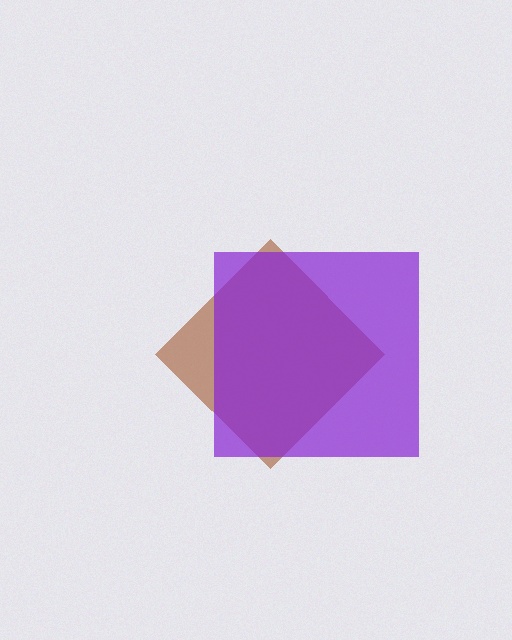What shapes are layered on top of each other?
The layered shapes are: a brown diamond, a purple square.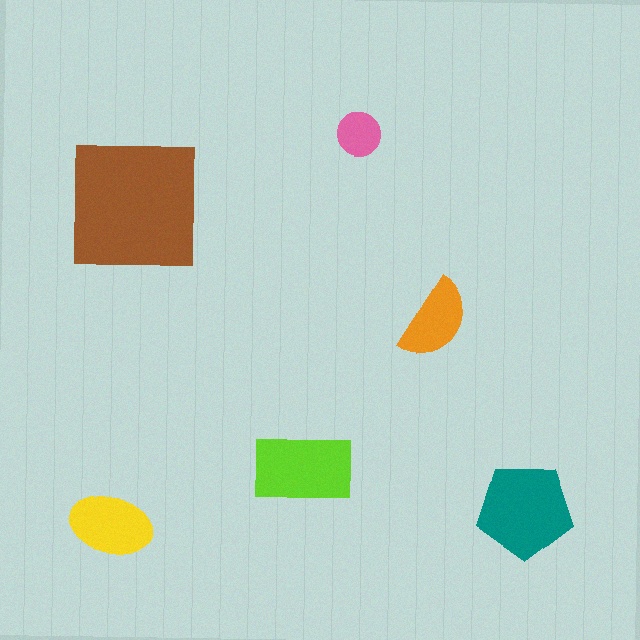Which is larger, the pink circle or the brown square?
The brown square.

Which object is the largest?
The brown square.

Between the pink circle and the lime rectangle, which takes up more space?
The lime rectangle.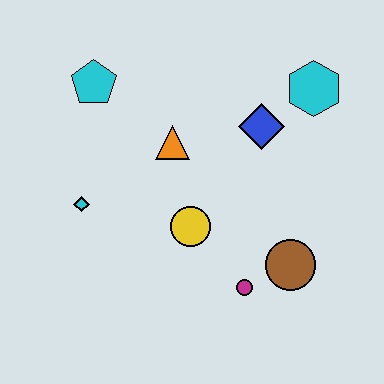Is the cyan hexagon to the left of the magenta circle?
No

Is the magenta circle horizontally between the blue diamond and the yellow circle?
Yes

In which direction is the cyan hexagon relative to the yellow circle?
The cyan hexagon is above the yellow circle.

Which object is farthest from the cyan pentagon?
The brown circle is farthest from the cyan pentagon.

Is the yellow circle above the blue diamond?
No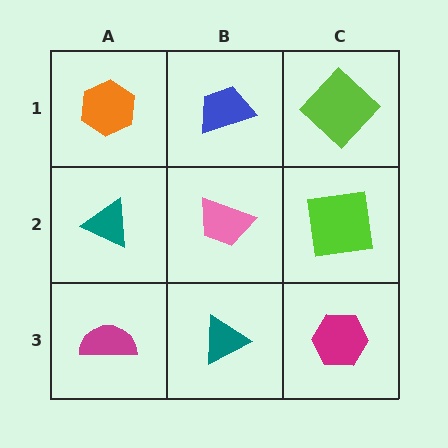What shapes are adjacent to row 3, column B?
A pink trapezoid (row 2, column B), a magenta semicircle (row 3, column A), a magenta hexagon (row 3, column C).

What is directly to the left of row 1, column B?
An orange hexagon.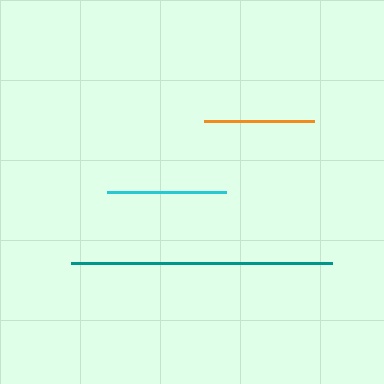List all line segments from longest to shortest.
From longest to shortest: teal, cyan, orange.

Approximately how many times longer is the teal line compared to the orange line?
The teal line is approximately 2.4 times the length of the orange line.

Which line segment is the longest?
The teal line is the longest at approximately 261 pixels.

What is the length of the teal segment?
The teal segment is approximately 261 pixels long.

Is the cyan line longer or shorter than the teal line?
The teal line is longer than the cyan line.